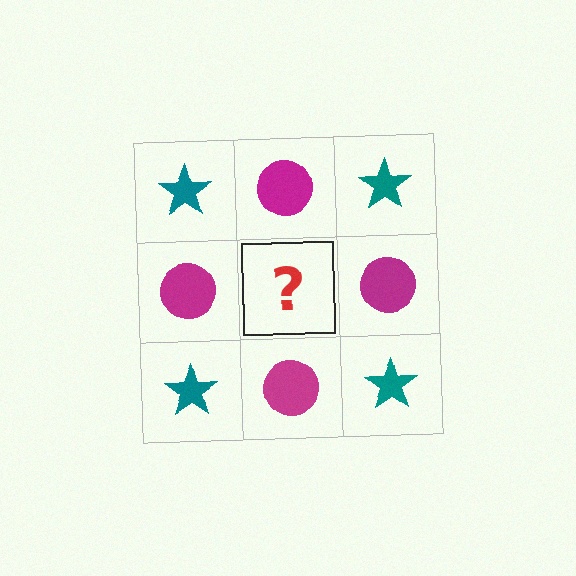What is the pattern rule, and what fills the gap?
The rule is that it alternates teal star and magenta circle in a checkerboard pattern. The gap should be filled with a teal star.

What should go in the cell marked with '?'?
The missing cell should contain a teal star.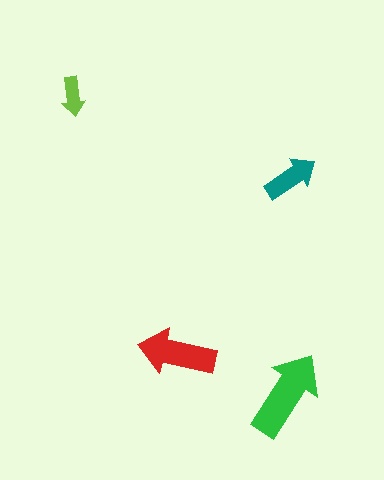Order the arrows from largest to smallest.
the green one, the red one, the teal one, the lime one.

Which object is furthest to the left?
The lime arrow is leftmost.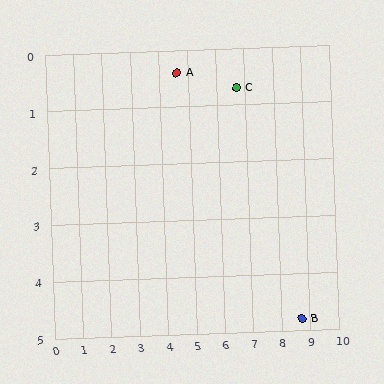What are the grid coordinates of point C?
Point C is at approximately (6.7, 0.7).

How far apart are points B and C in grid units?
Points B and C are about 4.6 grid units apart.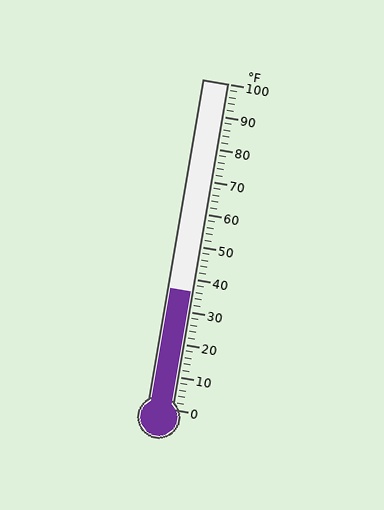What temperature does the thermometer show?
The thermometer shows approximately 36°F.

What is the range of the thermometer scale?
The thermometer scale ranges from 0°F to 100°F.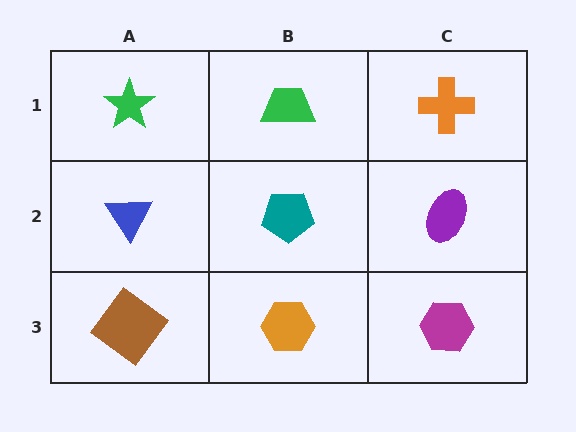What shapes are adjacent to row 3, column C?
A purple ellipse (row 2, column C), an orange hexagon (row 3, column B).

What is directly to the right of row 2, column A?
A teal pentagon.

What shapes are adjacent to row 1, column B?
A teal pentagon (row 2, column B), a green star (row 1, column A), an orange cross (row 1, column C).